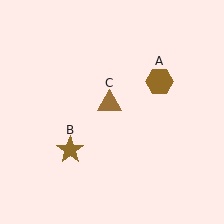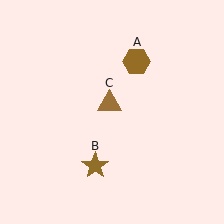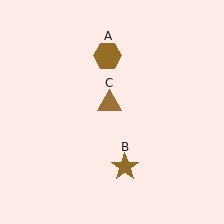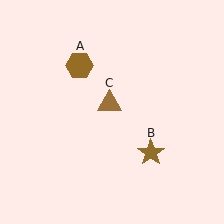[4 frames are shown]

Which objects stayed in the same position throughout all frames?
Brown triangle (object C) remained stationary.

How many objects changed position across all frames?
2 objects changed position: brown hexagon (object A), brown star (object B).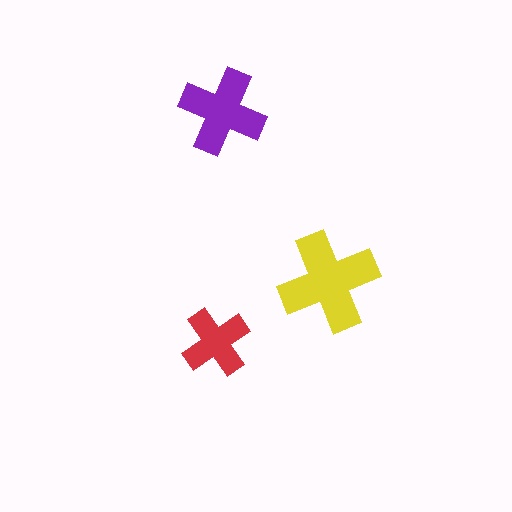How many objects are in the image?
There are 3 objects in the image.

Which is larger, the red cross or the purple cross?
The purple one.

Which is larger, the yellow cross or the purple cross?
The yellow one.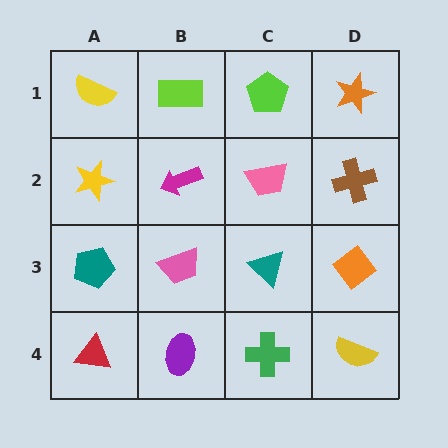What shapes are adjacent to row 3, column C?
A pink trapezoid (row 2, column C), a green cross (row 4, column C), a pink trapezoid (row 3, column B), an orange diamond (row 3, column D).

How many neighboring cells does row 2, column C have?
4.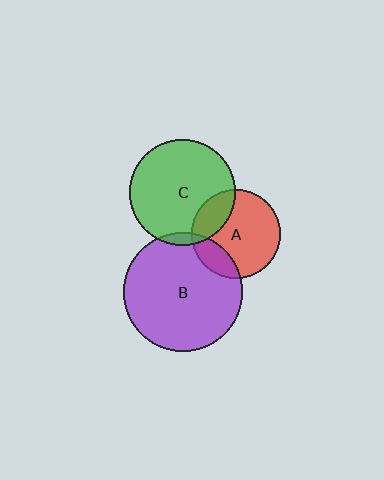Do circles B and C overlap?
Yes.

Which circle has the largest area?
Circle B (purple).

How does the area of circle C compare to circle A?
Approximately 1.4 times.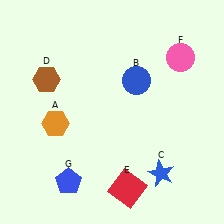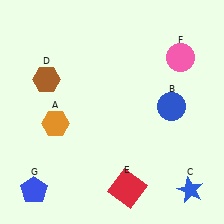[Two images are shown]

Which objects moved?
The objects that moved are: the blue circle (B), the blue star (C), the blue pentagon (G).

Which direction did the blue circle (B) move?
The blue circle (B) moved right.